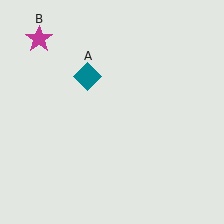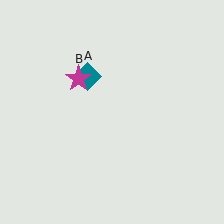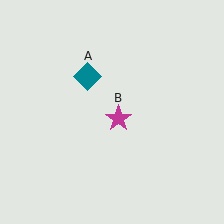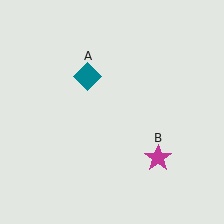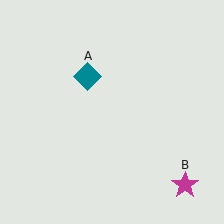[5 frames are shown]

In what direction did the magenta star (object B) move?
The magenta star (object B) moved down and to the right.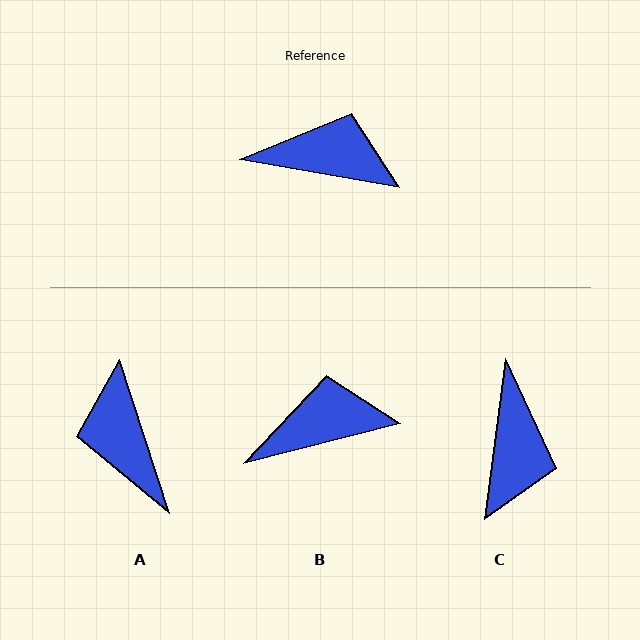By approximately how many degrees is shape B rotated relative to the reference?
Approximately 24 degrees counter-clockwise.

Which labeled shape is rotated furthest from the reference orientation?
A, about 118 degrees away.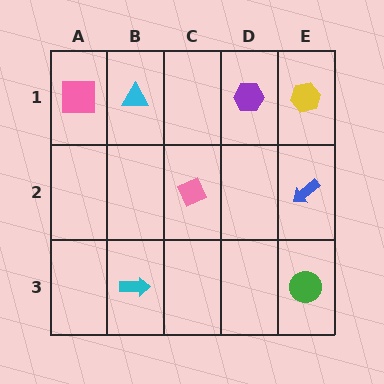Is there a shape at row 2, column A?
No, that cell is empty.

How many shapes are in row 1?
4 shapes.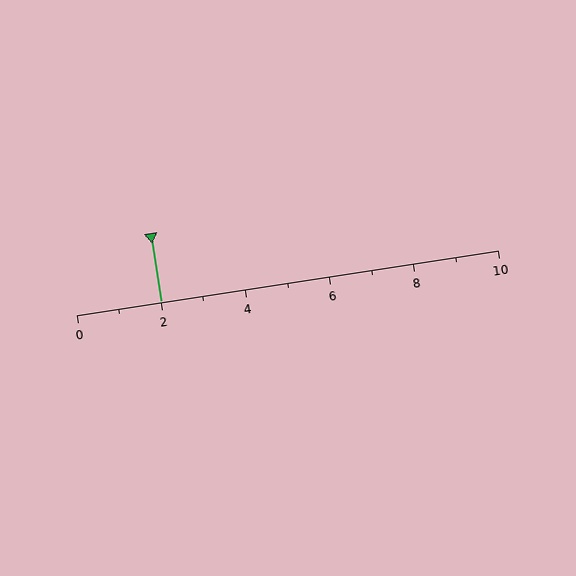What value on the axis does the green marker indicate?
The marker indicates approximately 2.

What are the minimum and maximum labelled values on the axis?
The axis runs from 0 to 10.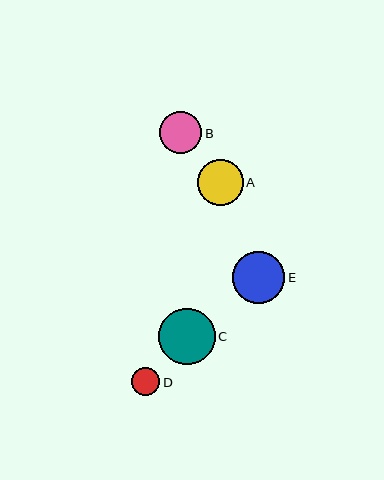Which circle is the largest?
Circle C is the largest with a size of approximately 57 pixels.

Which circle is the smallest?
Circle D is the smallest with a size of approximately 28 pixels.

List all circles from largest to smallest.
From largest to smallest: C, E, A, B, D.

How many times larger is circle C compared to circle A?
Circle C is approximately 1.2 times the size of circle A.